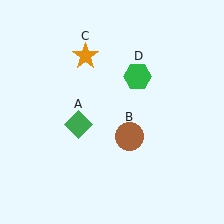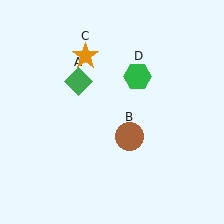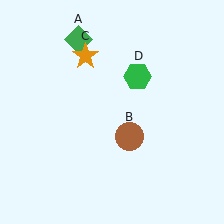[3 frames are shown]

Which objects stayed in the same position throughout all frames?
Brown circle (object B) and orange star (object C) and green hexagon (object D) remained stationary.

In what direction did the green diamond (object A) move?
The green diamond (object A) moved up.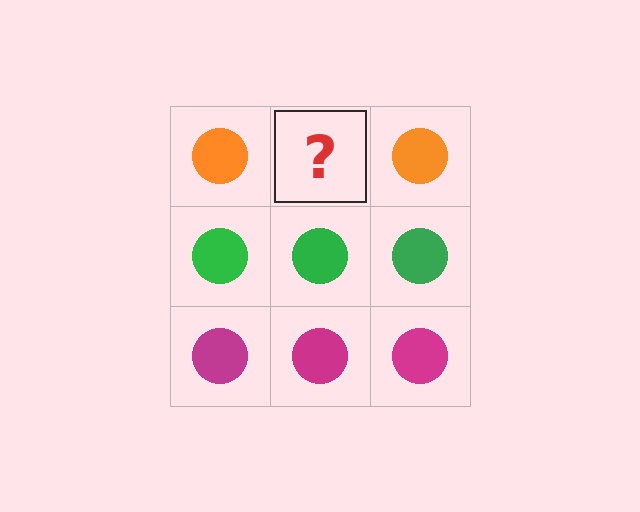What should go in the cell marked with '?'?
The missing cell should contain an orange circle.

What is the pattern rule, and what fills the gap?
The rule is that each row has a consistent color. The gap should be filled with an orange circle.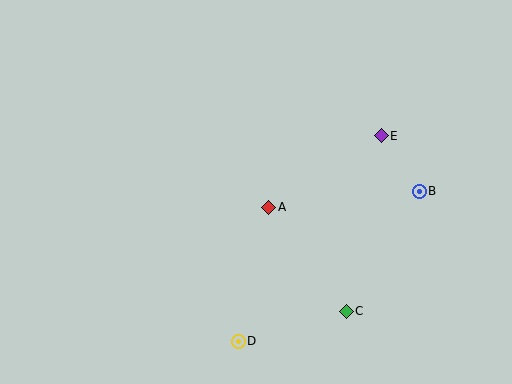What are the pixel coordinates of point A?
Point A is at (269, 207).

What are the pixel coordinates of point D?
Point D is at (238, 341).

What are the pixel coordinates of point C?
Point C is at (346, 311).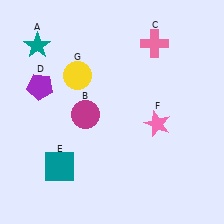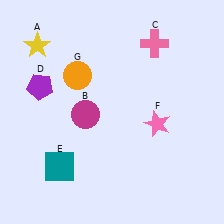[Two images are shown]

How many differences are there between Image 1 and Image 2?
There are 2 differences between the two images.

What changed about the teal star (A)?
In Image 1, A is teal. In Image 2, it changed to yellow.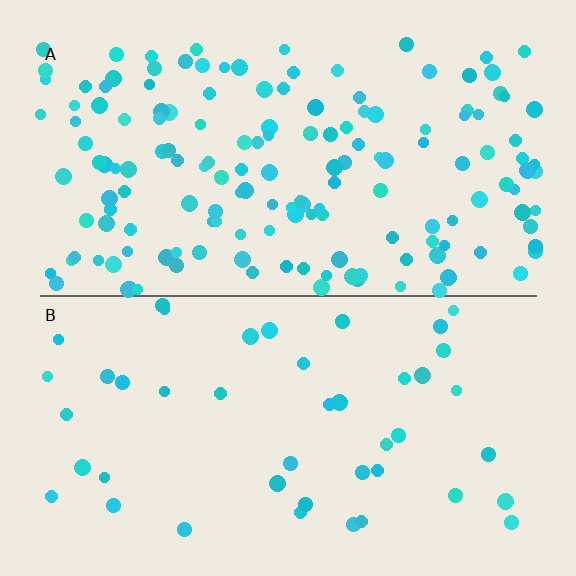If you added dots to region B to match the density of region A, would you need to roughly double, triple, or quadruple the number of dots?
Approximately quadruple.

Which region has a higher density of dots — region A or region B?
A (the top).